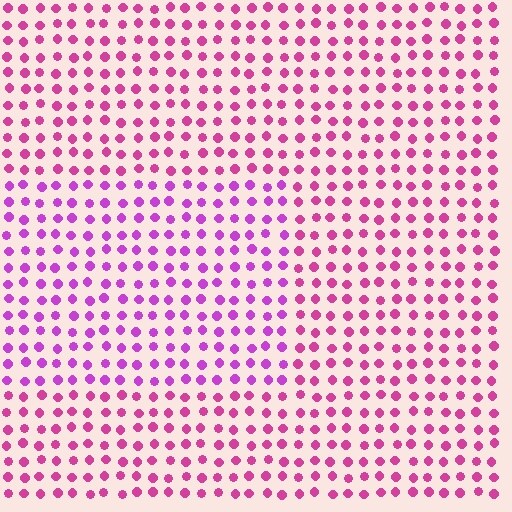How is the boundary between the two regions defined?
The boundary is defined purely by a slight shift in hue (about 28 degrees). Spacing, size, and orientation are identical on both sides.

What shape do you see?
I see a rectangle.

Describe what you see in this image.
The image is filled with small magenta elements in a uniform arrangement. A rectangle-shaped region is visible where the elements are tinted to a slightly different hue, forming a subtle color boundary.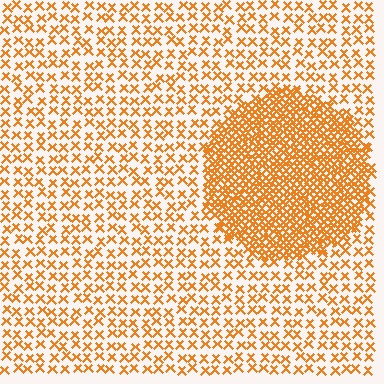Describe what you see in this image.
The image contains small orange elements arranged at two different densities. A circle-shaped region is visible where the elements are more densely packed than the surrounding area.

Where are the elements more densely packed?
The elements are more densely packed inside the circle boundary.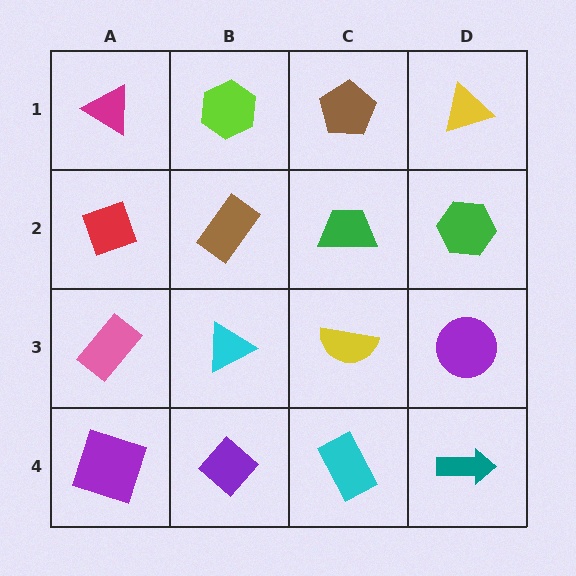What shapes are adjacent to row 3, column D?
A green hexagon (row 2, column D), a teal arrow (row 4, column D), a yellow semicircle (row 3, column C).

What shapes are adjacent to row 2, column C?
A brown pentagon (row 1, column C), a yellow semicircle (row 3, column C), a brown rectangle (row 2, column B), a green hexagon (row 2, column D).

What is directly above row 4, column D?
A purple circle.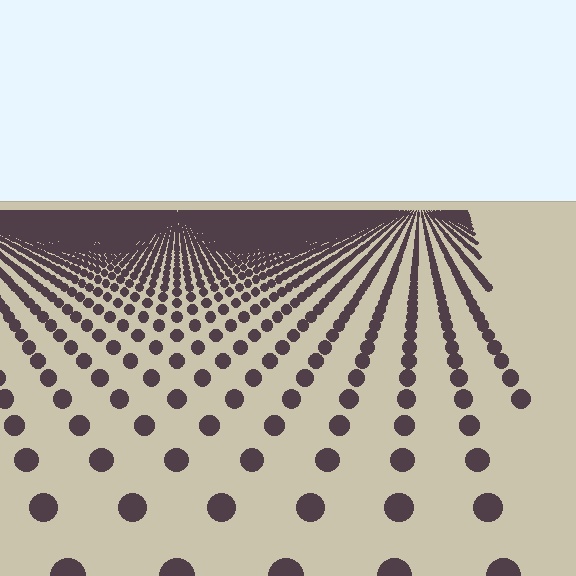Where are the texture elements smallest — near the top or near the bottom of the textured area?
Near the top.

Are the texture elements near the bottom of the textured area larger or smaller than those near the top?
Larger. Near the bottom, elements are closer to the viewer and appear at a bigger on-screen size.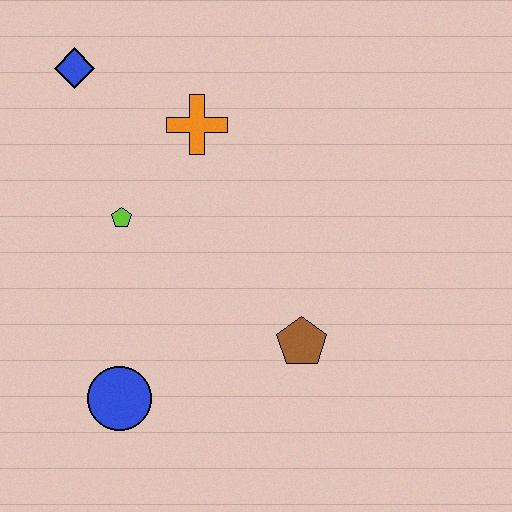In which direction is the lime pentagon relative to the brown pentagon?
The lime pentagon is to the left of the brown pentagon.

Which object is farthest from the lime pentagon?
The brown pentagon is farthest from the lime pentagon.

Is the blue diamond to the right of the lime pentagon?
No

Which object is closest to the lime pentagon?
The orange cross is closest to the lime pentagon.